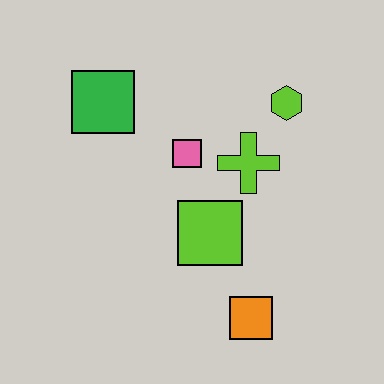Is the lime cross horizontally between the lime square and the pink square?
No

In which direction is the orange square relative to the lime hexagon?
The orange square is below the lime hexagon.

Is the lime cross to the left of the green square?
No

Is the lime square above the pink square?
No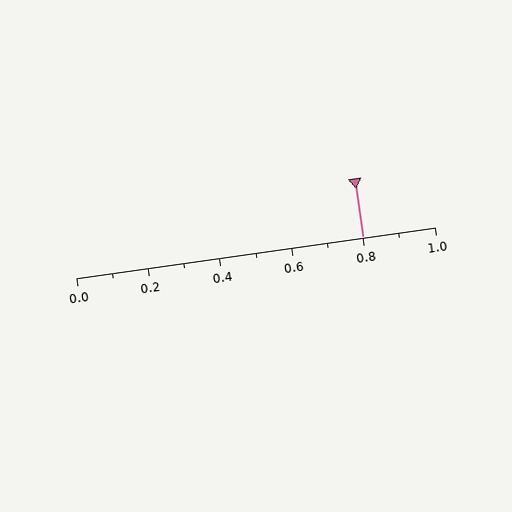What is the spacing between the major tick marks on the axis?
The major ticks are spaced 0.2 apart.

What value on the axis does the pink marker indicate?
The marker indicates approximately 0.8.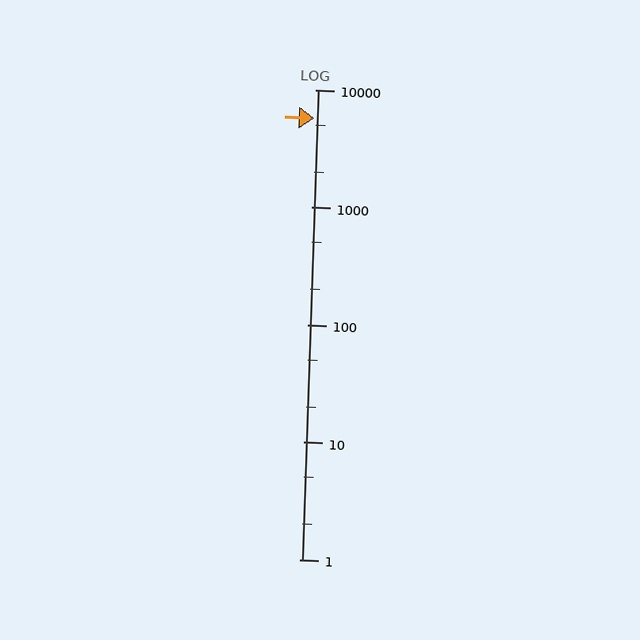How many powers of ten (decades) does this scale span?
The scale spans 4 decades, from 1 to 10000.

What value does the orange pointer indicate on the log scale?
The pointer indicates approximately 5700.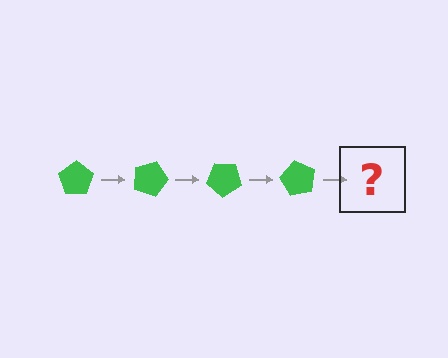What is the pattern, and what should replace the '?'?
The pattern is that the pentagon rotates 20 degrees each step. The '?' should be a green pentagon rotated 80 degrees.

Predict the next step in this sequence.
The next step is a green pentagon rotated 80 degrees.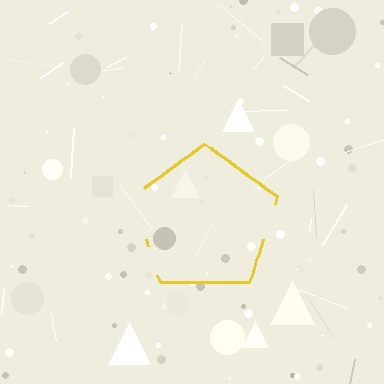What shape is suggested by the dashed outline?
The dashed outline suggests a pentagon.